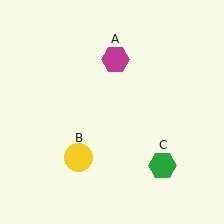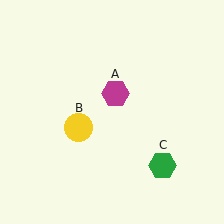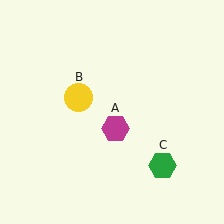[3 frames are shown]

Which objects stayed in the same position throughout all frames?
Green hexagon (object C) remained stationary.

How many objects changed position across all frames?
2 objects changed position: magenta hexagon (object A), yellow circle (object B).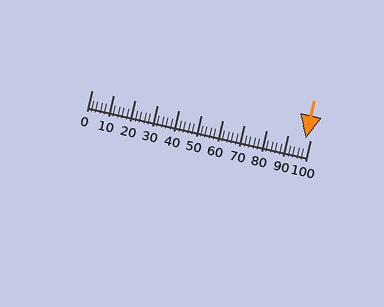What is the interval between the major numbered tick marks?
The major tick marks are spaced 10 units apart.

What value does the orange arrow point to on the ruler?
The orange arrow points to approximately 98.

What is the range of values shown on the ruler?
The ruler shows values from 0 to 100.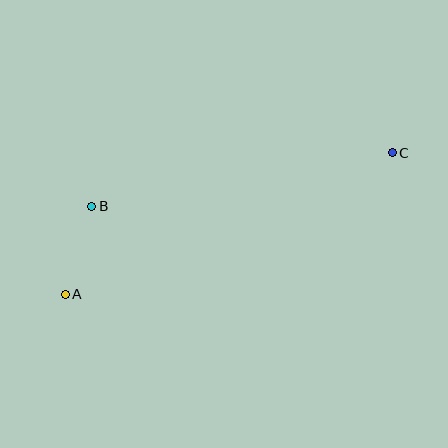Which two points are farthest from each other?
Points A and C are farthest from each other.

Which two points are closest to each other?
Points A and B are closest to each other.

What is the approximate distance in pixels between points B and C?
The distance between B and C is approximately 305 pixels.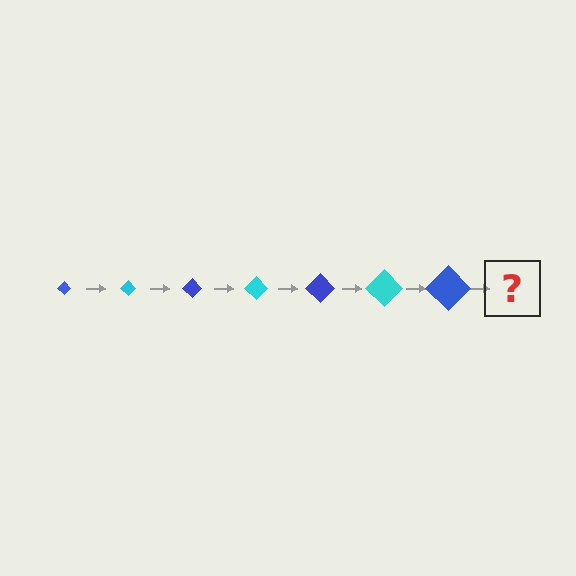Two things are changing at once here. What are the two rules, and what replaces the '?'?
The two rules are that the diamond grows larger each step and the color cycles through blue and cyan. The '?' should be a cyan diamond, larger than the previous one.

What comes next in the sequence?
The next element should be a cyan diamond, larger than the previous one.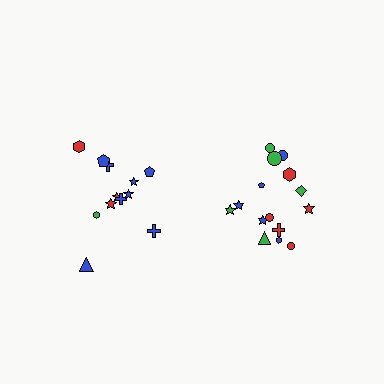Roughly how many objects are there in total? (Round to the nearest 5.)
Roughly 25 objects in total.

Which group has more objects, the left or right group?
The right group.